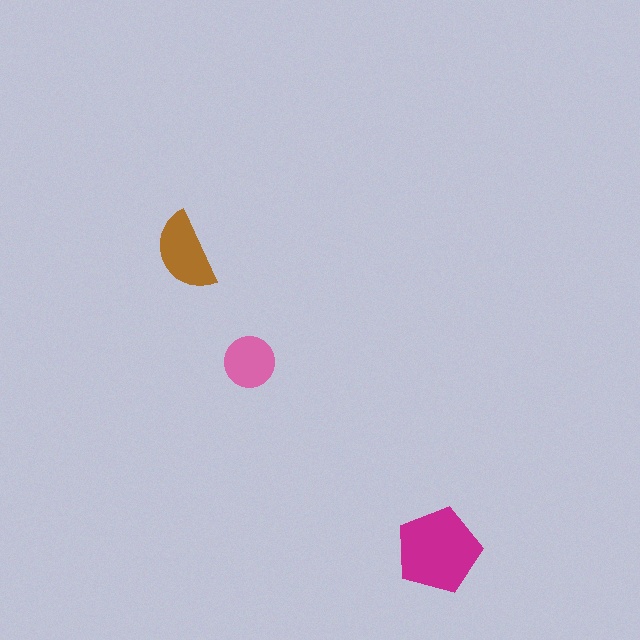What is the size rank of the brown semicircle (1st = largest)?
2nd.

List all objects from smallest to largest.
The pink circle, the brown semicircle, the magenta pentagon.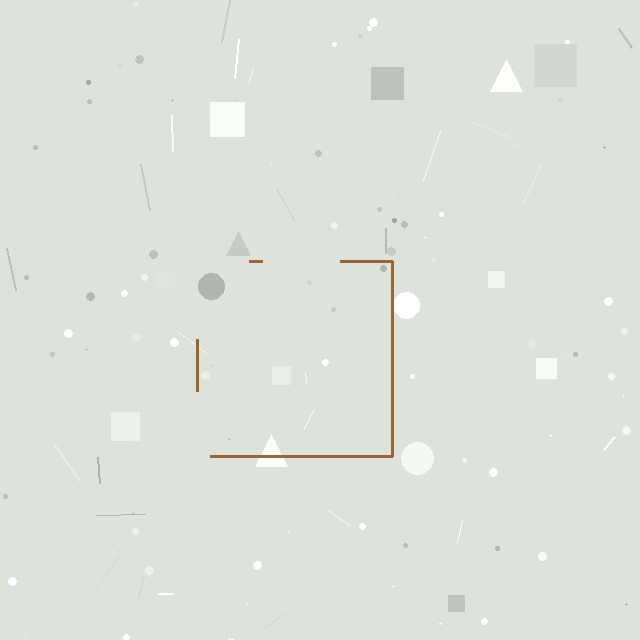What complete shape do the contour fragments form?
The contour fragments form a square.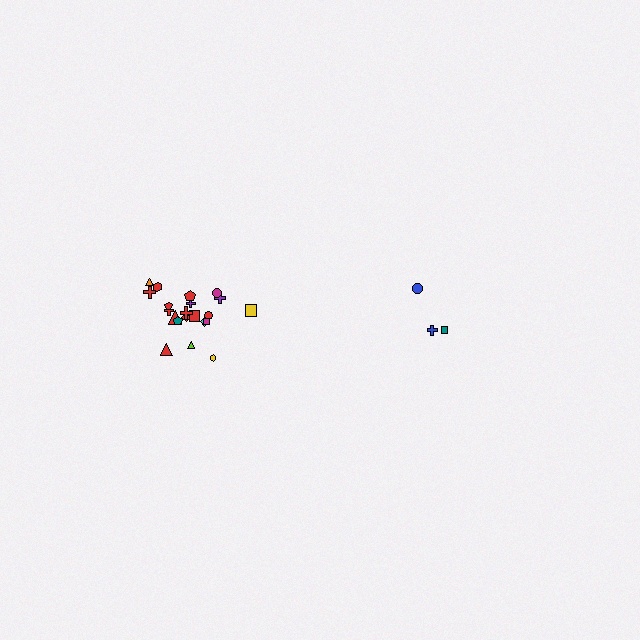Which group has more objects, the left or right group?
The left group.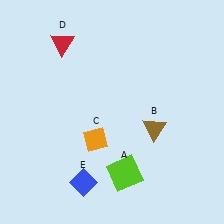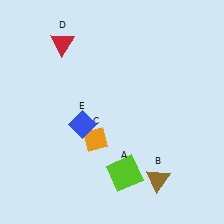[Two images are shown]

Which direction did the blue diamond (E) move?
The blue diamond (E) moved up.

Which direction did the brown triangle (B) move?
The brown triangle (B) moved down.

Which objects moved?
The objects that moved are: the brown triangle (B), the blue diamond (E).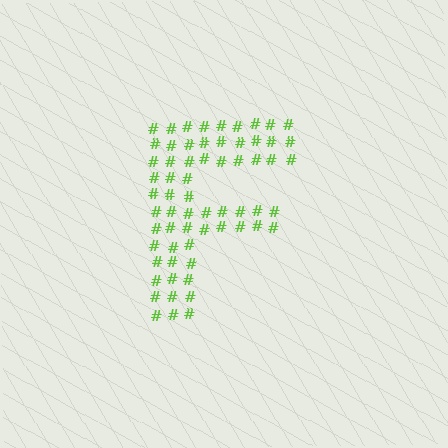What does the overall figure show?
The overall figure shows the letter F.